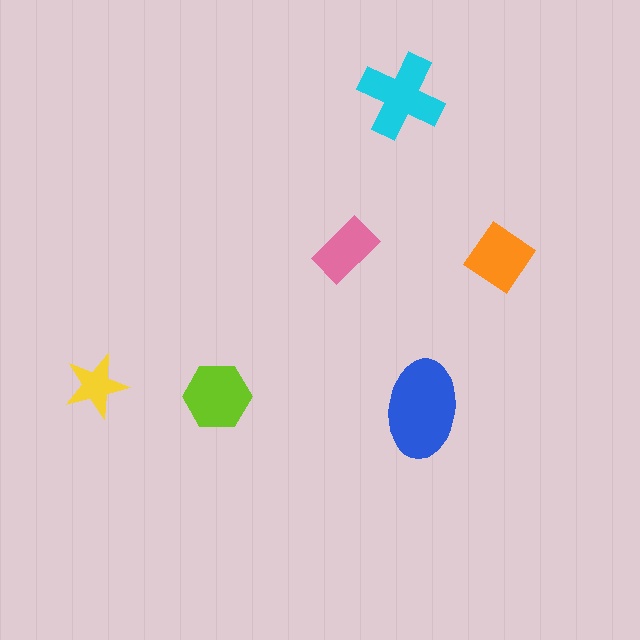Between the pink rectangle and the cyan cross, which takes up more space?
The cyan cross.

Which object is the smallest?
The yellow star.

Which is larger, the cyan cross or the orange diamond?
The cyan cross.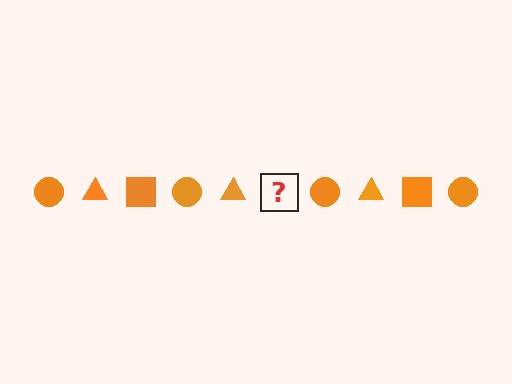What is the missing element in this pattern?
The missing element is an orange square.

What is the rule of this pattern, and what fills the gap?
The rule is that the pattern cycles through circle, triangle, square shapes in orange. The gap should be filled with an orange square.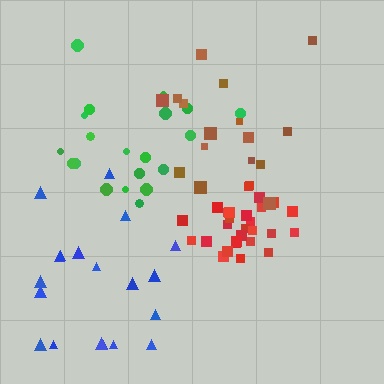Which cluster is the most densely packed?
Red.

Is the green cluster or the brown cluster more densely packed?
Green.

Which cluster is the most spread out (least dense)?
Blue.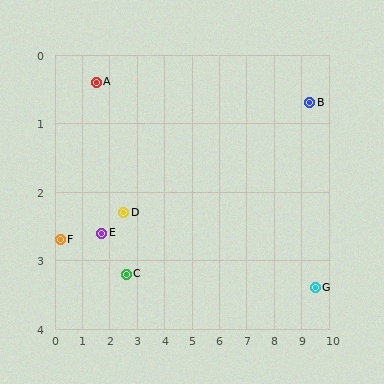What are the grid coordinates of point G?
Point G is at approximately (9.5, 3.4).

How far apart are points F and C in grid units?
Points F and C are about 2.5 grid units apart.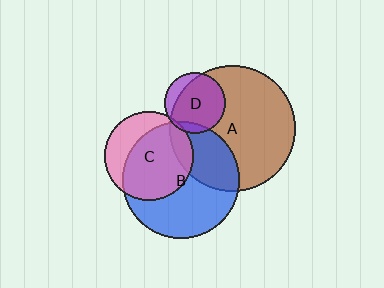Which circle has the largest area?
Circle A (brown).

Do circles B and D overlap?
Yes.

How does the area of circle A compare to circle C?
Approximately 2.0 times.